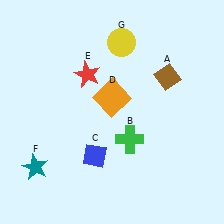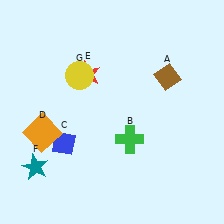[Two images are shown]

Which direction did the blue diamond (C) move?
The blue diamond (C) moved left.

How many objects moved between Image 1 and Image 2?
3 objects moved between the two images.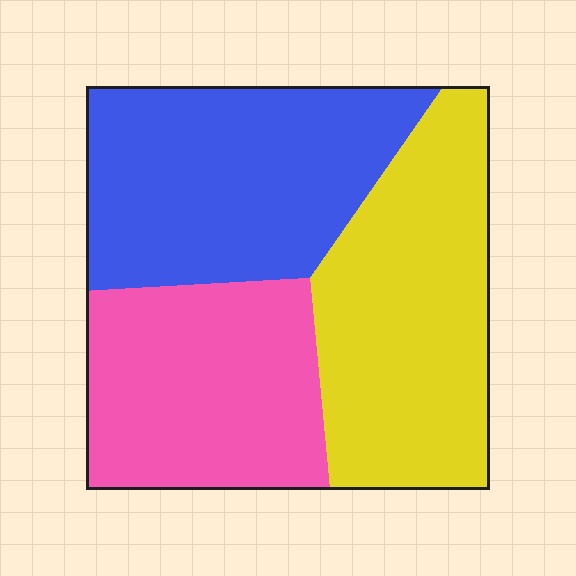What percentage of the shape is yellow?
Yellow takes up about one third (1/3) of the shape.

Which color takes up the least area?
Pink, at roughly 30%.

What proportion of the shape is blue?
Blue takes up about one third (1/3) of the shape.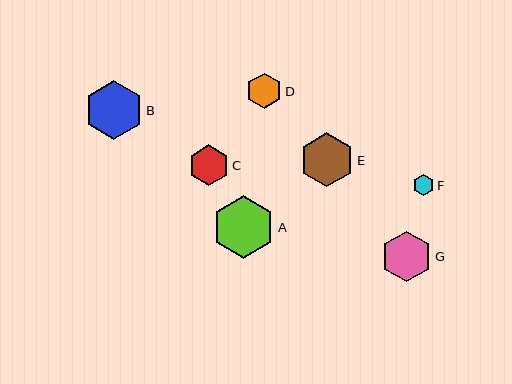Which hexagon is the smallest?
Hexagon F is the smallest with a size of approximately 21 pixels.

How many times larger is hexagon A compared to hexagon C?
Hexagon A is approximately 1.5 times the size of hexagon C.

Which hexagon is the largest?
Hexagon A is the largest with a size of approximately 63 pixels.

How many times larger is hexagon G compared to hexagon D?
Hexagon G is approximately 1.4 times the size of hexagon D.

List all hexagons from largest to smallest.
From largest to smallest: A, B, E, G, C, D, F.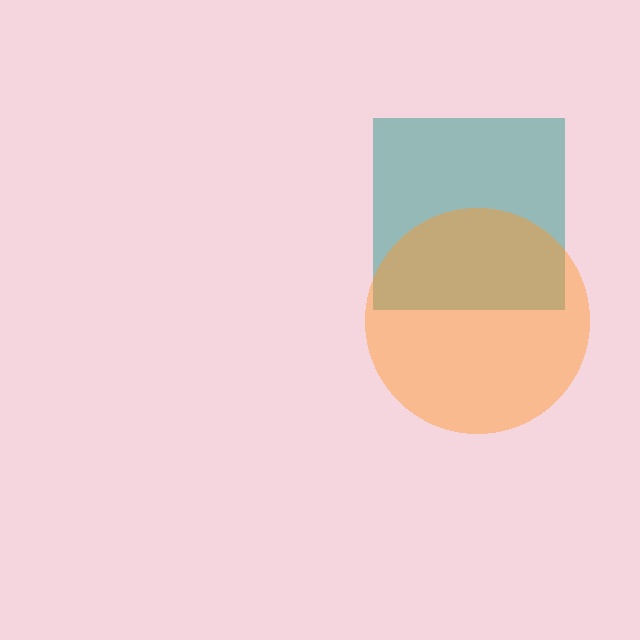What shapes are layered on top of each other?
The layered shapes are: a teal square, an orange circle.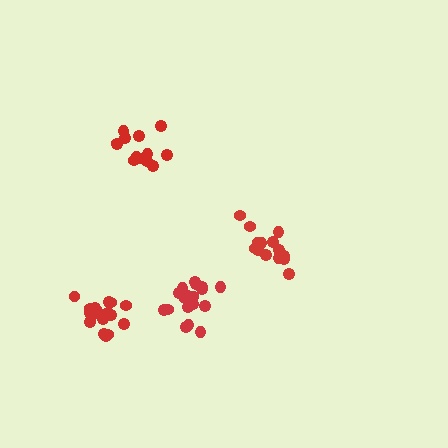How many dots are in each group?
Group 1: 14 dots, Group 2: 13 dots, Group 3: 18 dots, Group 4: 19 dots (64 total).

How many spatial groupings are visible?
There are 4 spatial groupings.